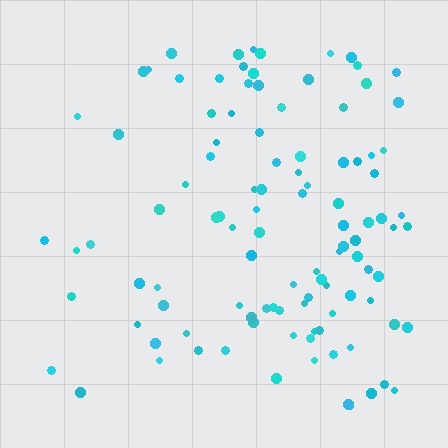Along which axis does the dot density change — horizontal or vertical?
Horizontal.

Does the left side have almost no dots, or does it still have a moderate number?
Still a moderate number, just noticeably fewer than the right.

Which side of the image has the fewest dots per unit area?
The left.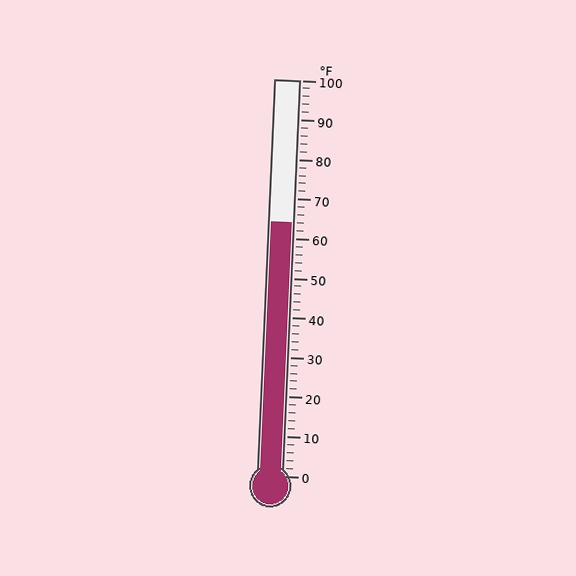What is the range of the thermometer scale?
The thermometer scale ranges from 0°F to 100°F.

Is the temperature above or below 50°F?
The temperature is above 50°F.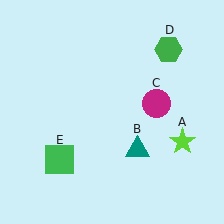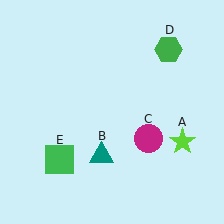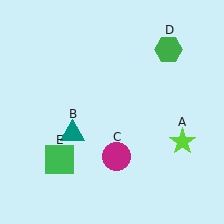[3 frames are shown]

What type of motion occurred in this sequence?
The teal triangle (object B), magenta circle (object C) rotated clockwise around the center of the scene.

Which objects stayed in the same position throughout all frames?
Lime star (object A) and green hexagon (object D) and green square (object E) remained stationary.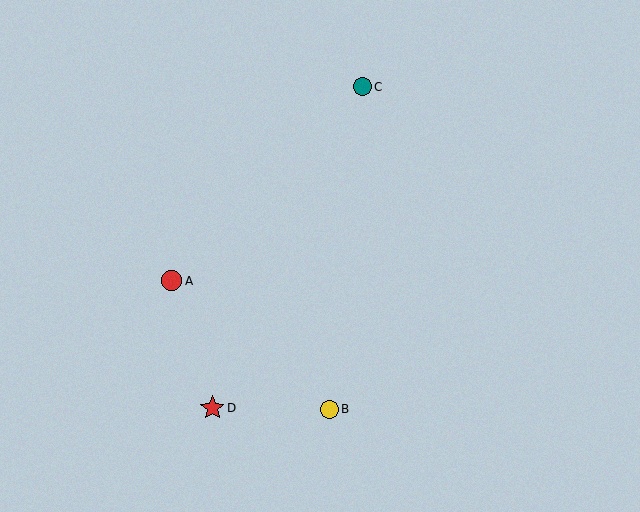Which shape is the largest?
The red star (labeled D) is the largest.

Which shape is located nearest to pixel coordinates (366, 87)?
The teal circle (labeled C) at (362, 87) is nearest to that location.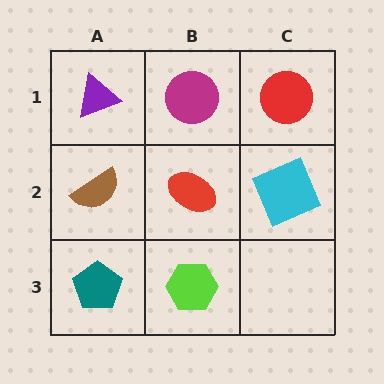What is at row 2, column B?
A red ellipse.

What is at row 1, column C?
A red circle.